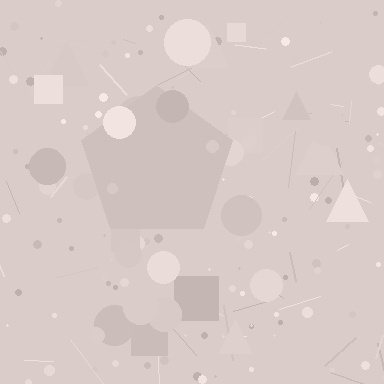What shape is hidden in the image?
A pentagon is hidden in the image.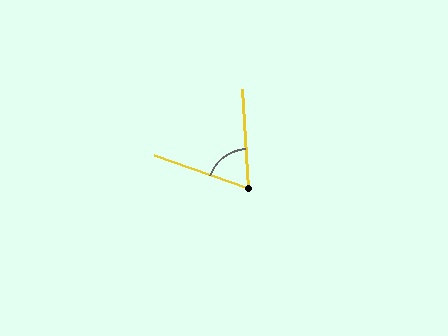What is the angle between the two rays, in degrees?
Approximately 67 degrees.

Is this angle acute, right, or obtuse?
It is acute.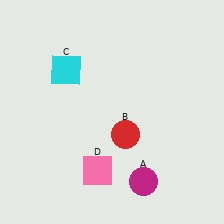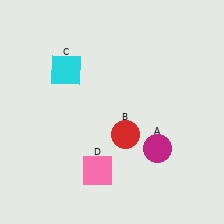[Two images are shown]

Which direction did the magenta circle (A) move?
The magenta circle (A) moved up.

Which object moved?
The magenta circle (A) moved up.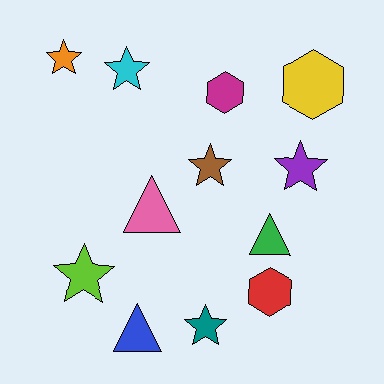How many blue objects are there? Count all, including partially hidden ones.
There is 1 blue object.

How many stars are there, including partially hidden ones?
There are 6 stars.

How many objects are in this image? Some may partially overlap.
There are 12 objects.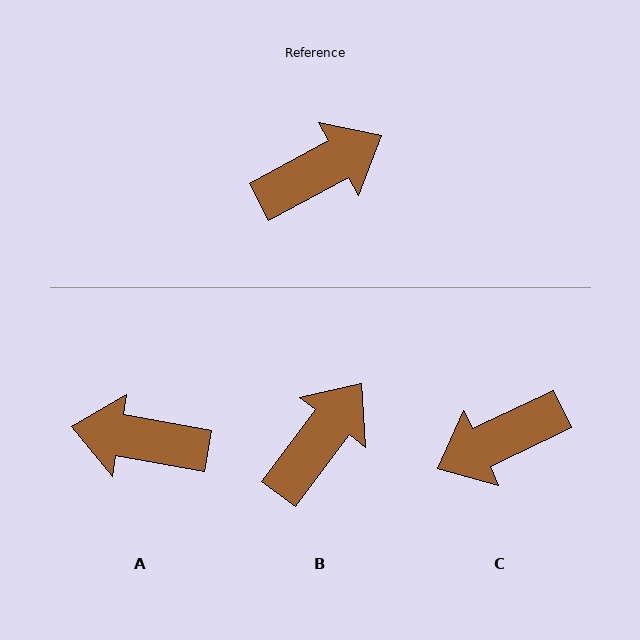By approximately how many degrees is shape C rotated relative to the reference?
Approximately 177 degrees counter-clockwise.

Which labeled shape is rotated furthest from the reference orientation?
C, about 177 degrees away.